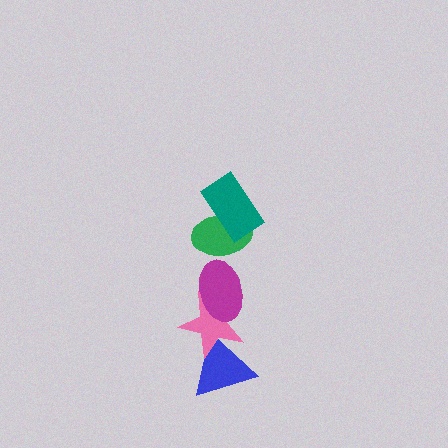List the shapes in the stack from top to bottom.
From top to bottom: the teal rectangle, the green ellipse, the magenta ellipse, the pink star, the blue triangle.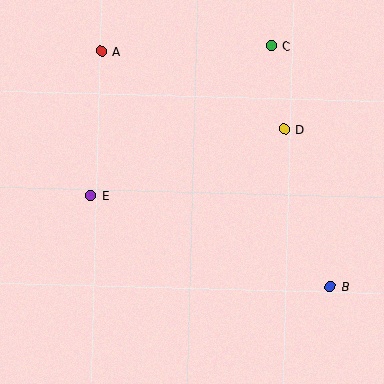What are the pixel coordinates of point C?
Point C is at (271, 46).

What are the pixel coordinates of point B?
Point B is at (330, 286).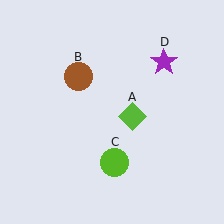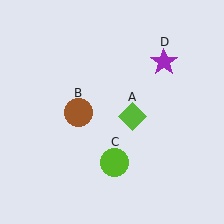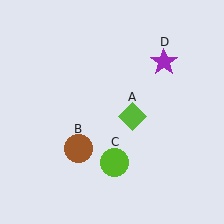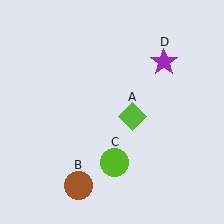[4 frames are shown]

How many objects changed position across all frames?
1 object changed position: brown circle (object B).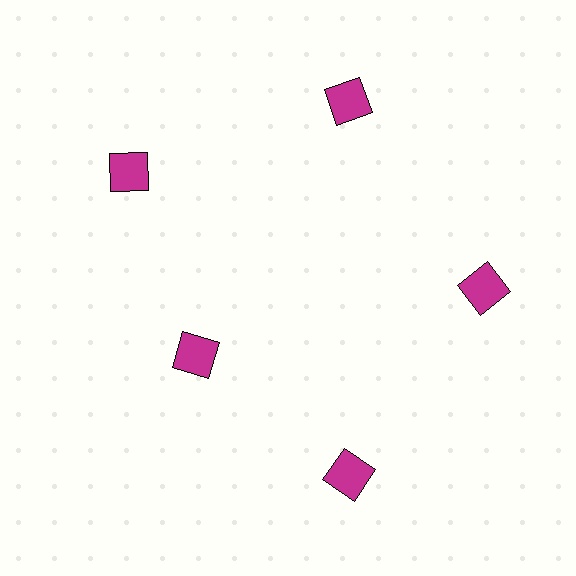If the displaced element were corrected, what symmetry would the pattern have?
It would have 5-fold rotational symmetry — the pattern would map onto itself every 72 degrees.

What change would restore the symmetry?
The symmetry would be restored by moving it outward, back onto the ring so that all 5 squares sit at equal angles and equal distance from the center.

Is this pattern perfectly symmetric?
No. The 5 magenta squares are arranged in a ring, but one element near the 8 o'clock position is pulled inward toward the center, breaking the 5-fold rotational symmetry.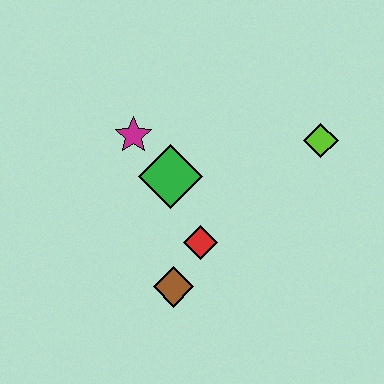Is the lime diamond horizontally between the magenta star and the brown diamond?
No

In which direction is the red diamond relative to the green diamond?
The red diamond is below the green diamond.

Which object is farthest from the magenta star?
The lime diamond is farthest from the magenta star.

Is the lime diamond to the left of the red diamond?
No